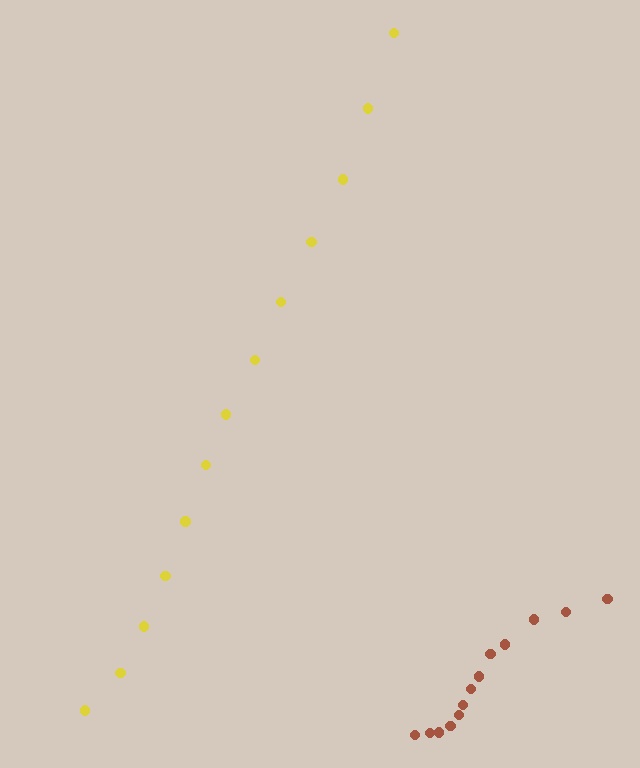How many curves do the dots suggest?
There are 2 distinct paths.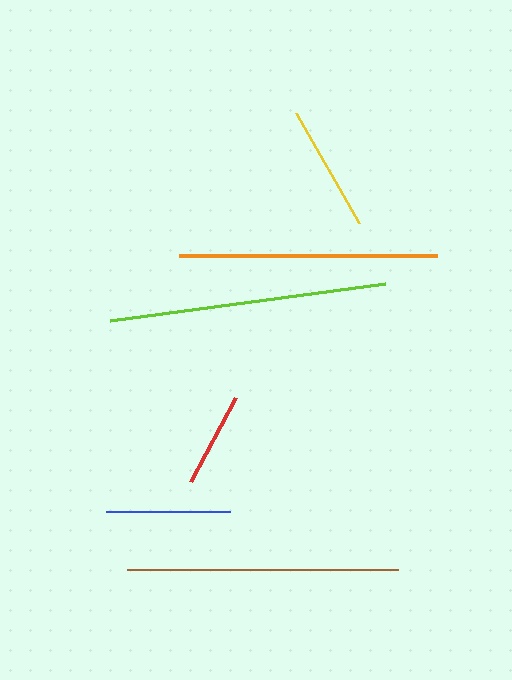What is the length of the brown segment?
The brown segment is approximately 271 pixels long.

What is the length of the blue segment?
The blue segment is approximately 124 pixels long.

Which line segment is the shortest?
The red line is the shortest at approximately 95 pixels.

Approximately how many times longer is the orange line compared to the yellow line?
The orange line is approximately 2.0 times the length of the yellow line.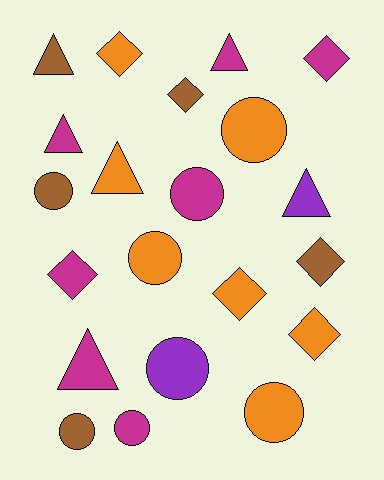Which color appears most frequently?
Orange, with 7 objects.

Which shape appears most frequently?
Circle, with 8 objects.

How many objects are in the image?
There are 21 objects.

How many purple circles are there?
There is 1 purple circle.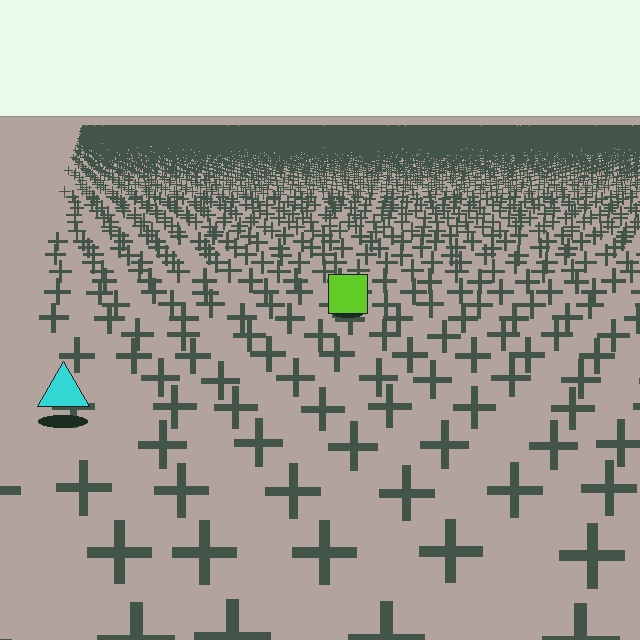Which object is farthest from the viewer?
The lime square is farthest from the viewer. It appears smaller and the ground texture around it is denser.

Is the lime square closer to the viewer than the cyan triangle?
No. The cyan triangle is closer — you can tell from the texture gradient: the ground texture is coarser near it.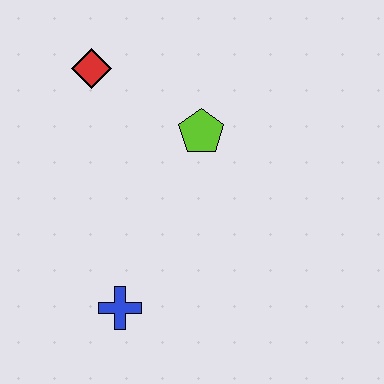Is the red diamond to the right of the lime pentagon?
No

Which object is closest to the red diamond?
The lime pentagon is closest to the red diamond.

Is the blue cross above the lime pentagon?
No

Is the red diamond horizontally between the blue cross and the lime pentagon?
No